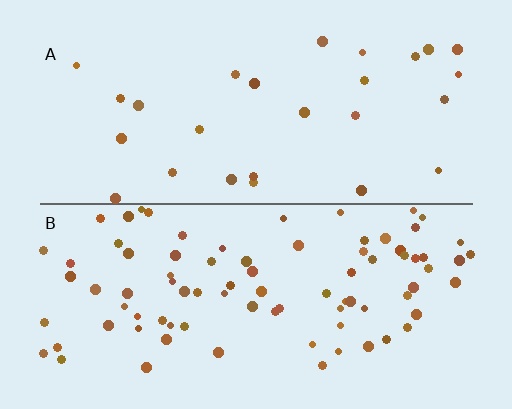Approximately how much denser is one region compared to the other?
Approximately 3.2× — region B over region A.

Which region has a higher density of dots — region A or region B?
B (the bottom).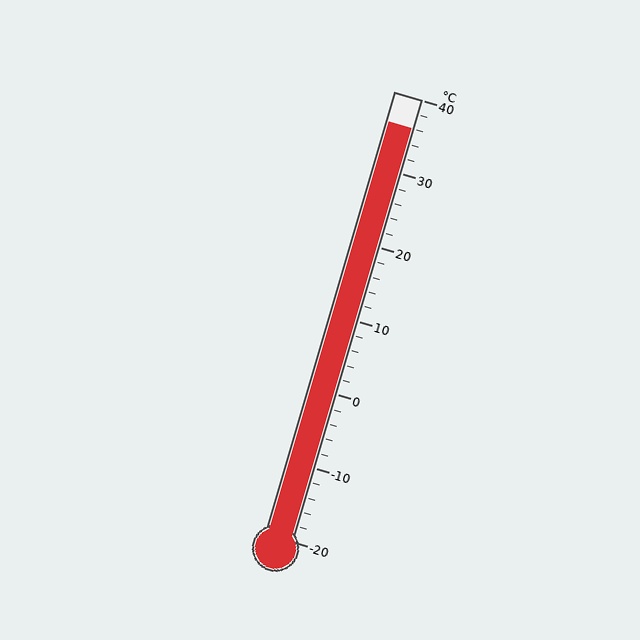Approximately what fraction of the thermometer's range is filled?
The thermometer is filled to approximately 95% of its range.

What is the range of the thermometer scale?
The thermometer scale ranges from -20°C to 40°C.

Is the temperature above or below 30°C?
The temperature is above 30°C.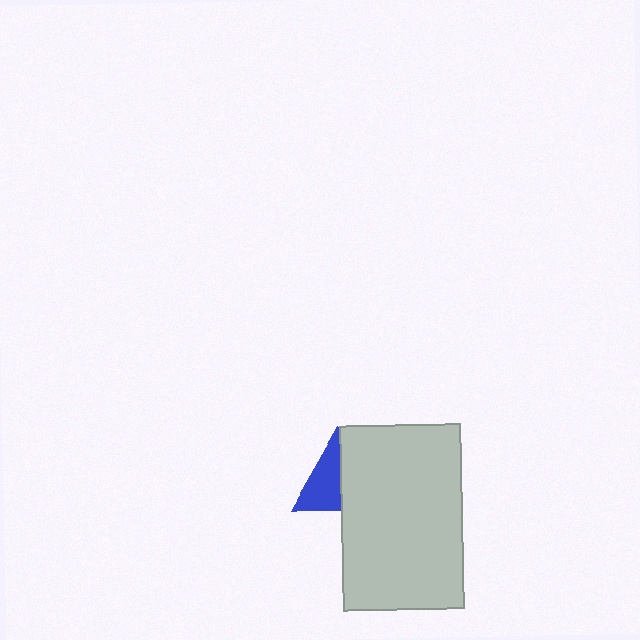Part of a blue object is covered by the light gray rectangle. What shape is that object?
It is a triangle.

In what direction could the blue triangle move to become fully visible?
The blue triangle could move left. That would shift it out from behind the light gray rectangle entirely.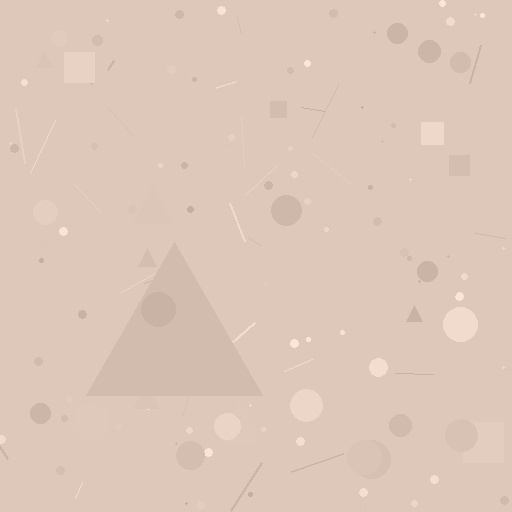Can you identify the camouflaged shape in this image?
The camouflaged shape is a triangle.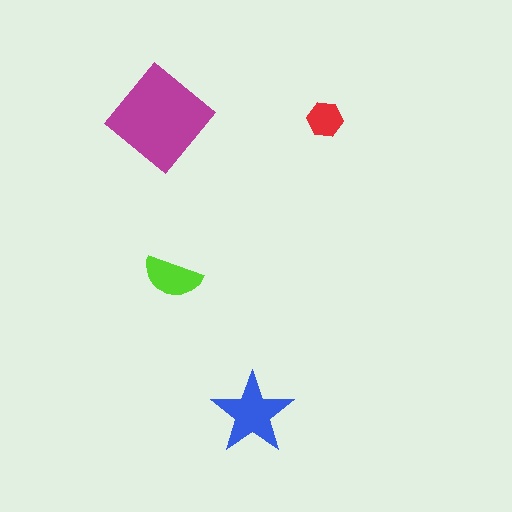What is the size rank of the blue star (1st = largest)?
2nd.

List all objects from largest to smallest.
The magenta diamond, the blue star, the lime semicircle, the red hexagon.